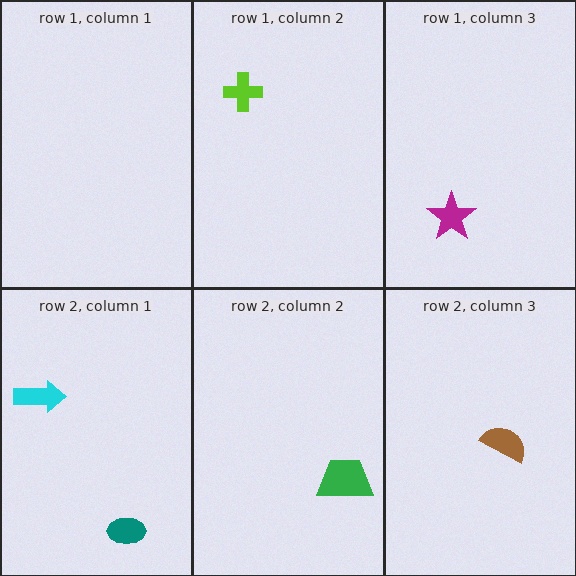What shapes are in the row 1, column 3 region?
The magenta star.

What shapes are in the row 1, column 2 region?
The lime cross.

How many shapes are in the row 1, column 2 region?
1.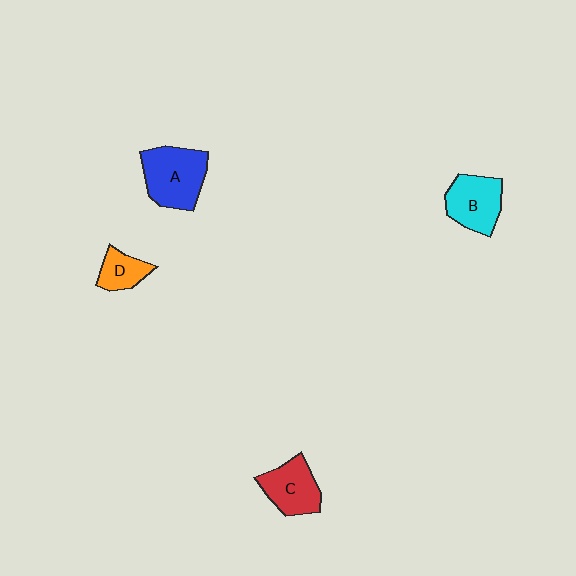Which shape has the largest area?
Shape A (blue).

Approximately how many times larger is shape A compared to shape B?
Approximately 1.2 times.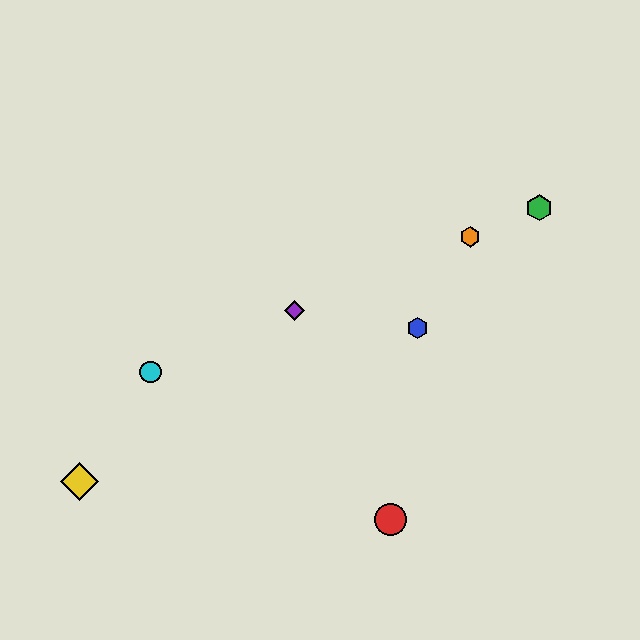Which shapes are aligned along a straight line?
The green hexagon, the purple diamond, the orange hexagon, the cyan circle are aligned along a straight line.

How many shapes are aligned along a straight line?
4 shapes (the green hexagon, the purple diamond, the orange hexagon, the cyan circle) are aligned along a straight line.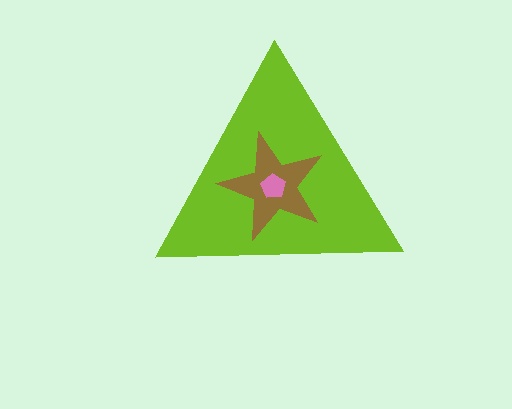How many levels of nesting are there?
3.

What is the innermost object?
The pink pentagon.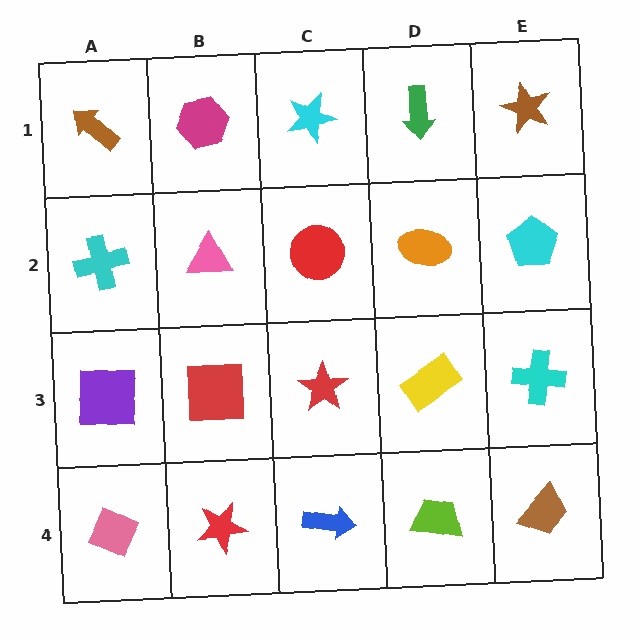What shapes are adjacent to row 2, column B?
A magenta hexagon (row 1, column B), a red square (row 3, column B), a cyan cross (row 2, column A), a red circle (row 2, column C).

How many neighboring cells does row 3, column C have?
4.